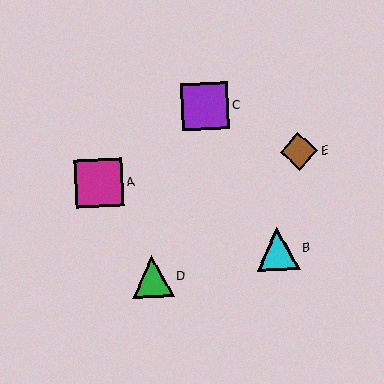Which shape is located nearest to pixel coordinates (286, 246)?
The cyan triangle (labeled B) at (277, 249) is nearest to that location.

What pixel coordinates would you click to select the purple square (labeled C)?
Click at (205, 106) to select the purple square C.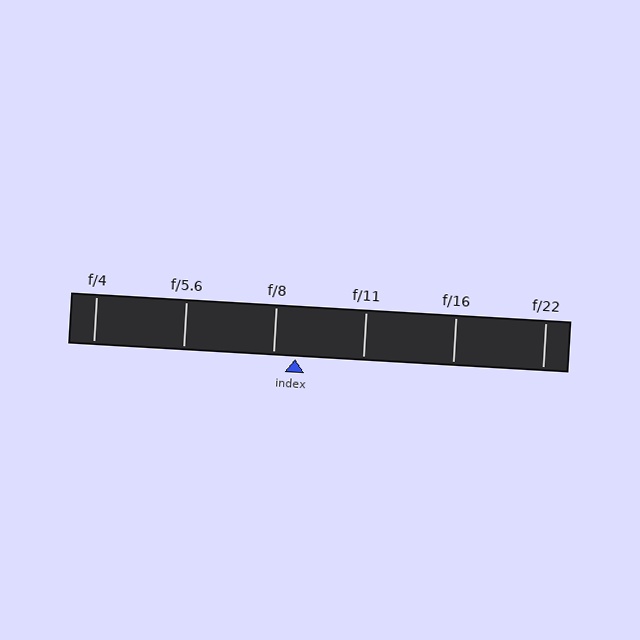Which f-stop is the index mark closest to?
The index mark is closest to f/8.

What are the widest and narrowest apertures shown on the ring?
The widest aperture shown is f/4 and the narrowest is f/22.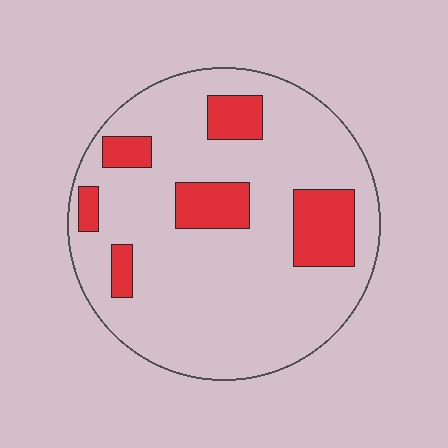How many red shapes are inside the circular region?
6.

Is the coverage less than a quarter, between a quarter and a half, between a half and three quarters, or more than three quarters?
Less than a quarter.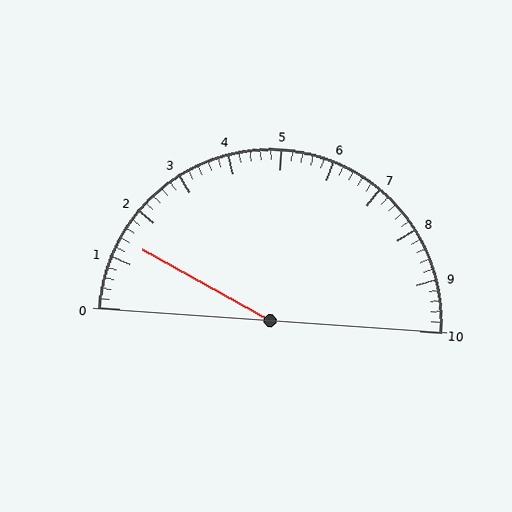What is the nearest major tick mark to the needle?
The nearest major tick mark is 1.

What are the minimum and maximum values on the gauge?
The gauge ranges from 0 to 10.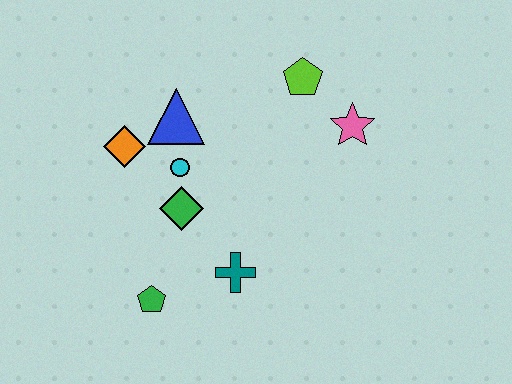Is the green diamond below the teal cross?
No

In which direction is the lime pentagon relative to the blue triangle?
The lime pentagon is to the right of the blue triangle.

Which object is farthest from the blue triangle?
The green pentagon is farthest from the blue triangle.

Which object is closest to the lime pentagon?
The pink star is closest to the lime pentagon.